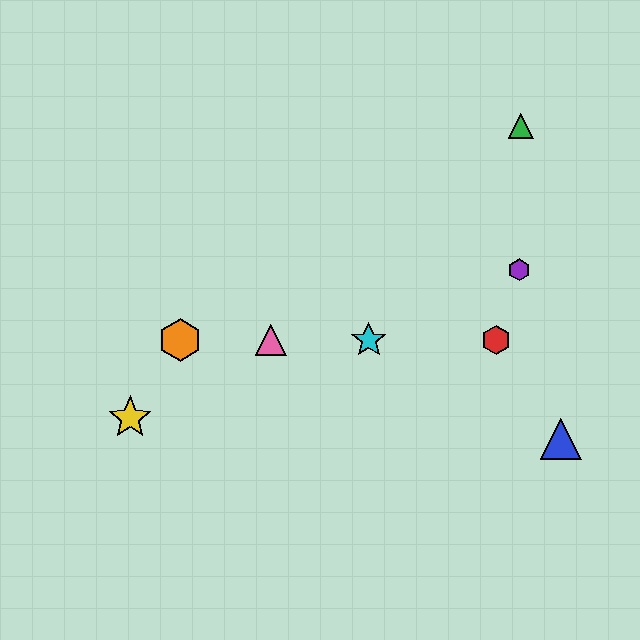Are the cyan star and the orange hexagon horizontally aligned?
Yes, both are at y≈340.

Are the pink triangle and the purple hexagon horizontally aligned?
No, the pink triangle is at y≈340 and the purple hexagon is at y≈270.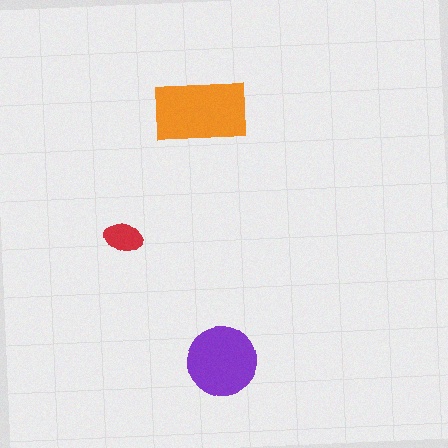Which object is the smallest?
The red ellipse.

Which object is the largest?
The orange rectangle.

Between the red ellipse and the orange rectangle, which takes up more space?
The orange rectangle.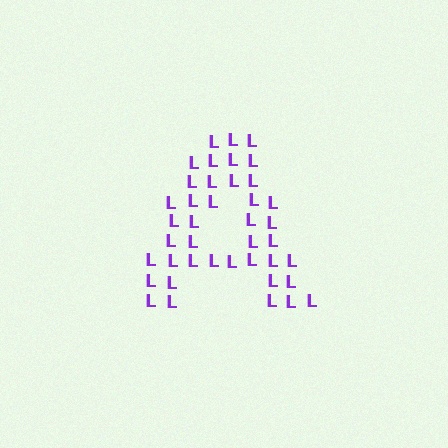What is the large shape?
The large shape is the letter A.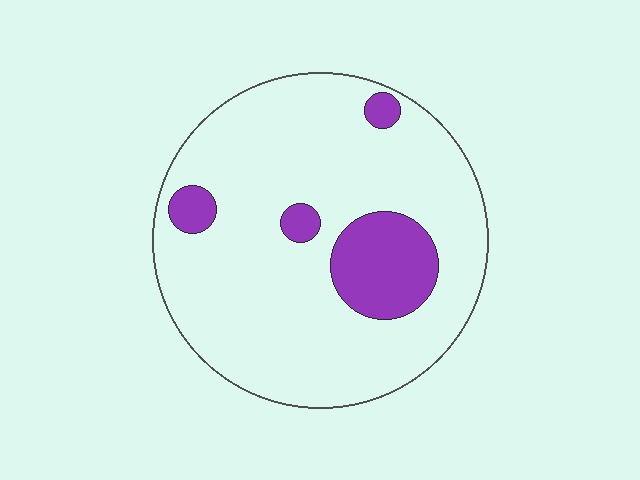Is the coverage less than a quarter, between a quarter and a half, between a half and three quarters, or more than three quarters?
Less than a quarter.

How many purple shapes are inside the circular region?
4.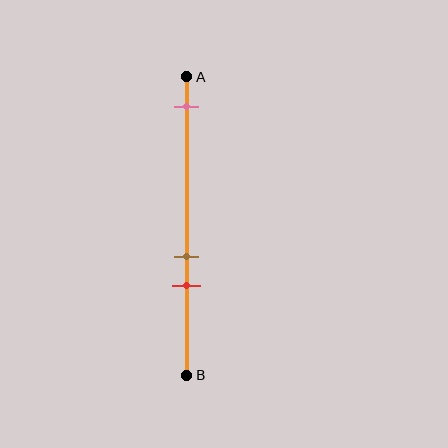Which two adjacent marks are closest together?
The brown and red marks are the closest adjacent pair.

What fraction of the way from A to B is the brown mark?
The brown mark is approximately 60% (0.6) of the way from A to B.